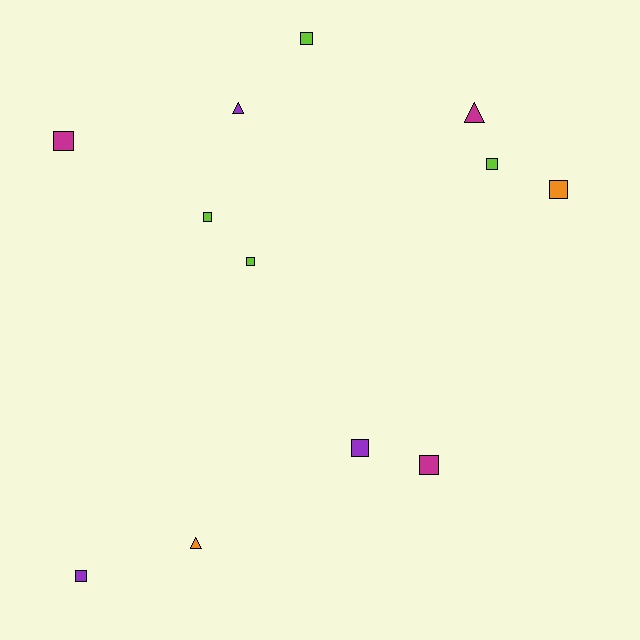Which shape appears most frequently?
Square, with 9 objects.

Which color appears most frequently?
Lime, with 4 objects.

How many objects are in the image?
There are 12 objects.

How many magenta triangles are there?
There is 1 magenta triangle.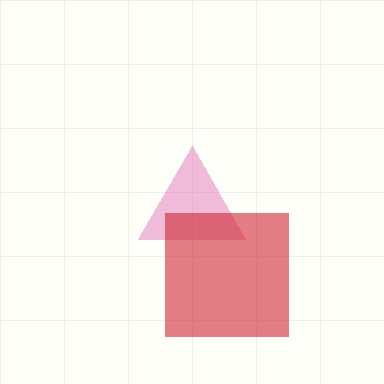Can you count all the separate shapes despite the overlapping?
Yes, there are 2 separate shapes.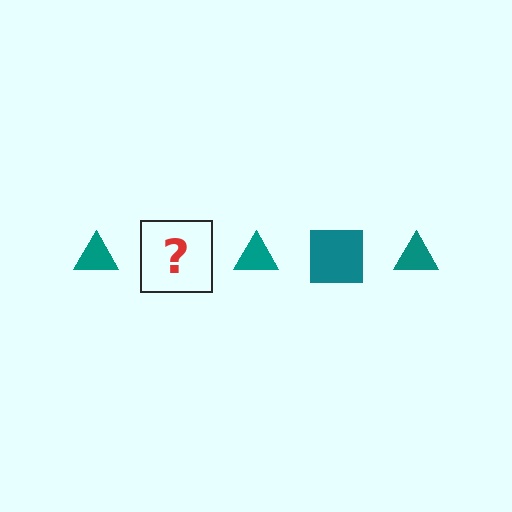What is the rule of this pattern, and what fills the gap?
The rule is that the pattern cycles through triangle, square shapes in teal. The gap should be filled with a teal square.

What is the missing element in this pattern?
The missing element is a teal square.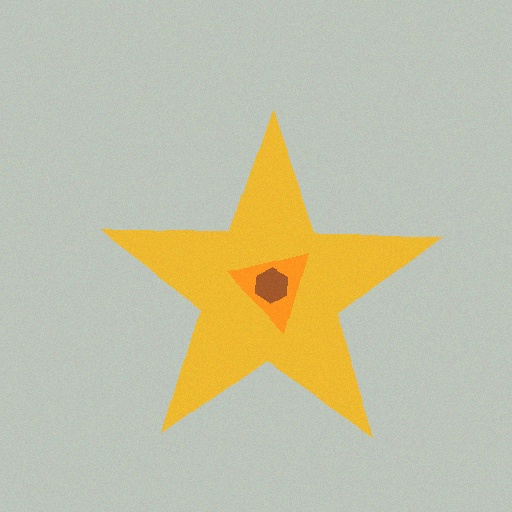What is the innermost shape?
The brown hexagon.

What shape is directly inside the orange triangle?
The brown hexagon.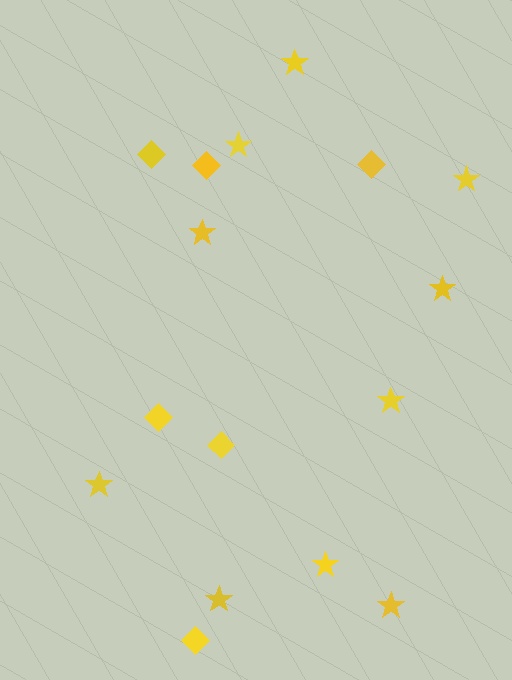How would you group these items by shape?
There are 2 groups: one group of stars (10) and one group of diamonds (6).